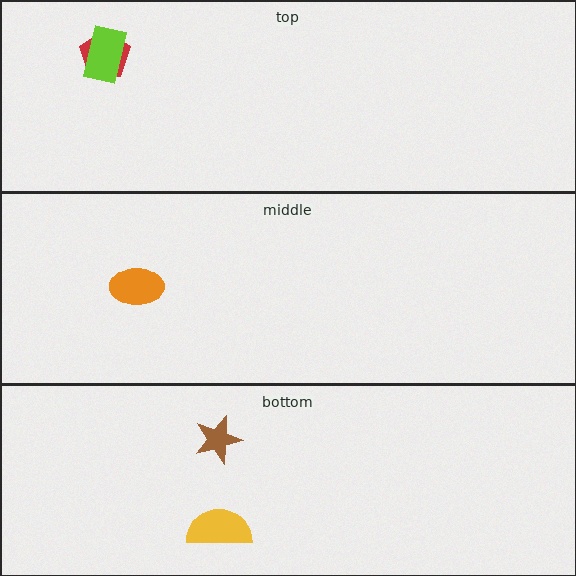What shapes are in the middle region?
The orange ellipse.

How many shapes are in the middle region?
1.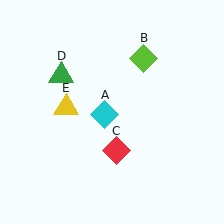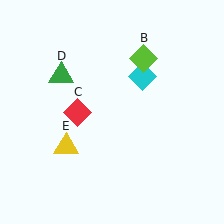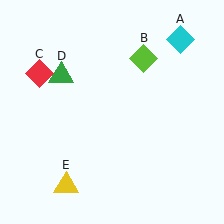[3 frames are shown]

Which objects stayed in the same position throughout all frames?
Lime diamond (object B) and green triangle (object D) remained stationary.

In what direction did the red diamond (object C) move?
The red diamond (object C) moved up and to the left.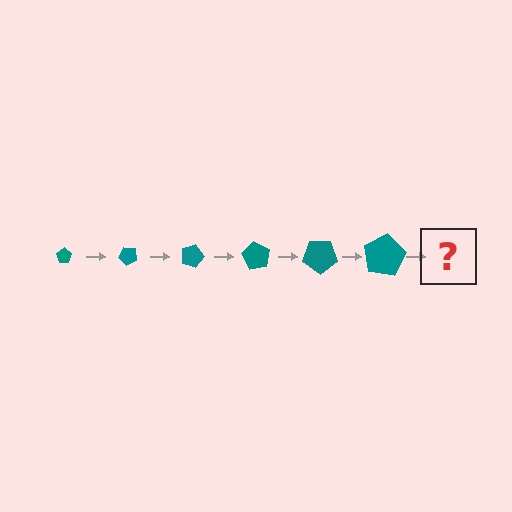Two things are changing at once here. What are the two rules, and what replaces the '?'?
The two rules are that the pentagon grows larger each step and it rotates 45 degrees each step. The '?' should be a pentagon, larger than the previous one and rotated 270 degrees from the start.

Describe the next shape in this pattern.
It should be a pentagon, larger than the previous one and rotated 270 degrees from the start.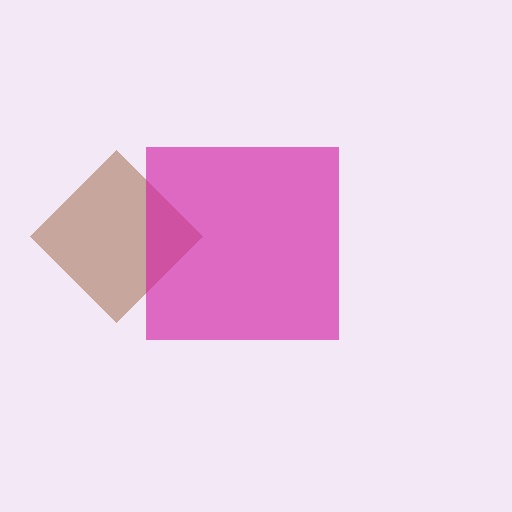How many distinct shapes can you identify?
There are 2 distinct shapes: a brown diamond, a magenta square.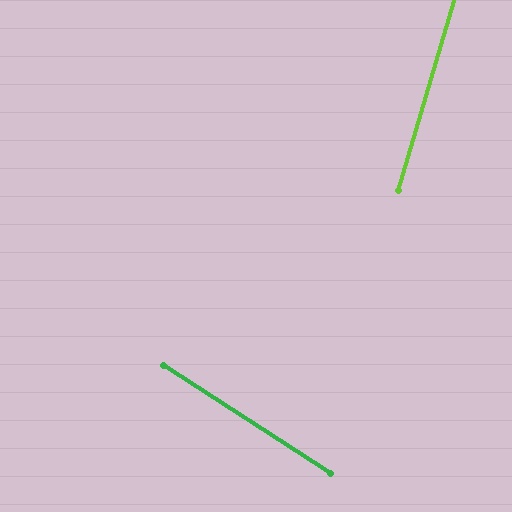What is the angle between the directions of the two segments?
Approximately 74 degrees.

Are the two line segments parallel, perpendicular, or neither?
Neither parallel nor perpendicular — they differ by about 74°.